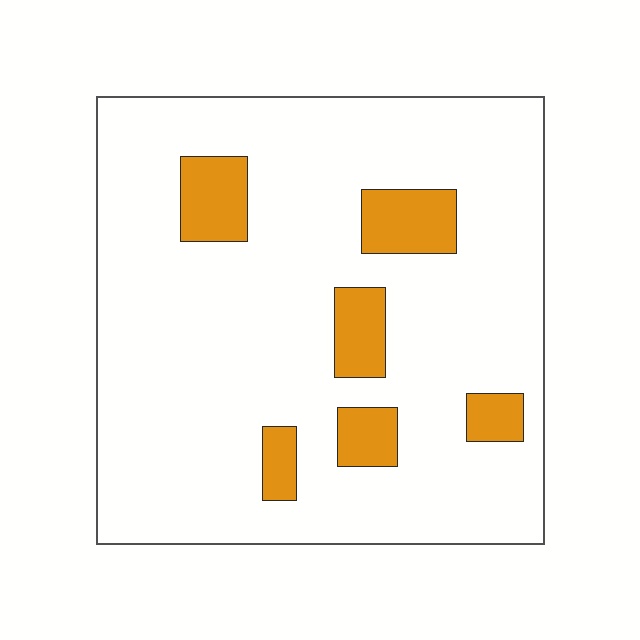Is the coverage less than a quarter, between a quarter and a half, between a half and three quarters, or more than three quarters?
Less than a quarter.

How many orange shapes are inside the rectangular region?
6.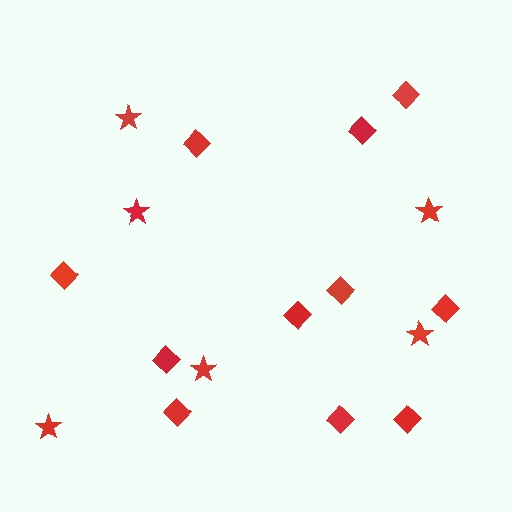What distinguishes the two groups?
There are 2 groups: one group of stars (6) and one group of diamonds (11).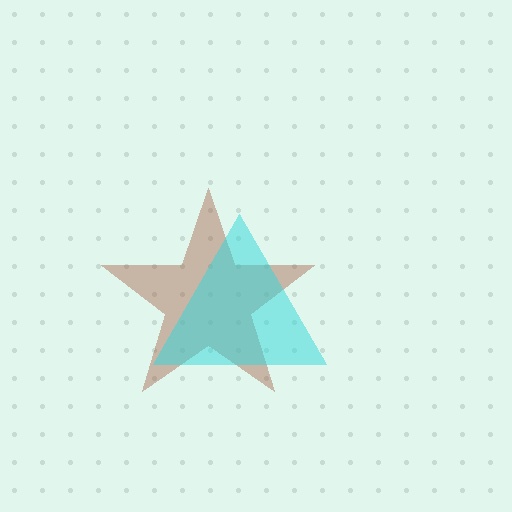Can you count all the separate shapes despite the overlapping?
Yes, there are 2 separate shapes.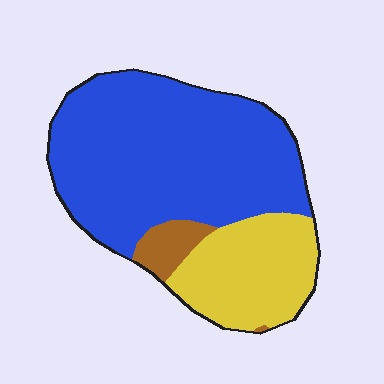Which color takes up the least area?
Brown, at roughly 5%.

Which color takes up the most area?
Blue, at roughly 70%.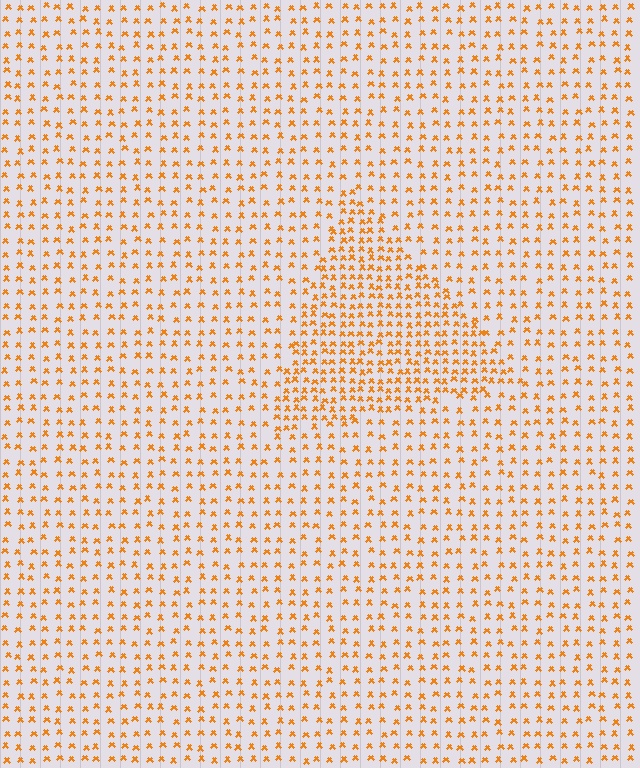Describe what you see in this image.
The image contains small orange elements arranged at two different densities. A triangle-shaped region is visible where the elements are more densely packed than the surrounding area.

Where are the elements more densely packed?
The elements are more densely packed inside the triangle boundary.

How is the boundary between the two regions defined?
The boundary is defined by a change in element density (approximately 1.9x ratio). All elements are the same color, size, and shape.